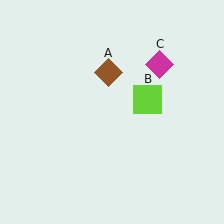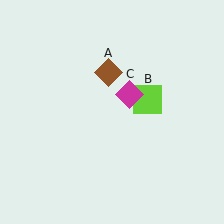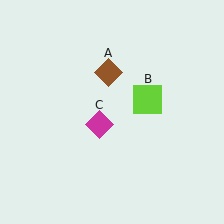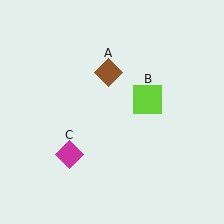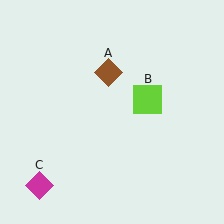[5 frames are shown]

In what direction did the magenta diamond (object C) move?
The magenta diamond (object C) moved down and to the left.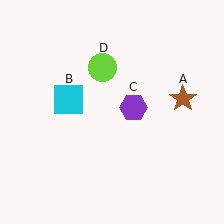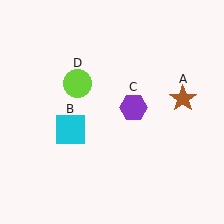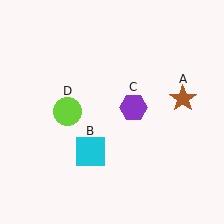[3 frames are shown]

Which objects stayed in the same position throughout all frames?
Brown star (object A) and purple hexagon (object C) remained stationary.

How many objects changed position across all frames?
2 objects changed position: cyan square (object B), lime circle (object D).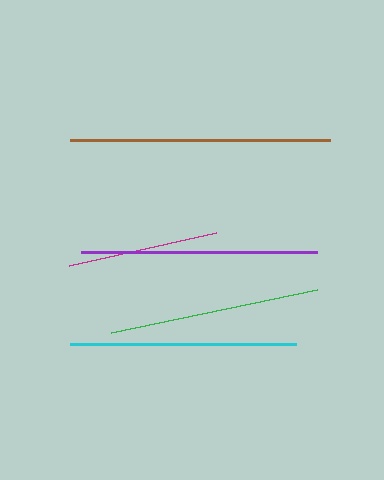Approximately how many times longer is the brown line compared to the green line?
The brown line is approximately 1.2 times the length of the green line.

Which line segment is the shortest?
The magenta line is the shortest at approximately 150 pixels.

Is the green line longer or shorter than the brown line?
The brown line is longer than the green line.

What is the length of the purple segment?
The purple segment is approximately 236 pixels long.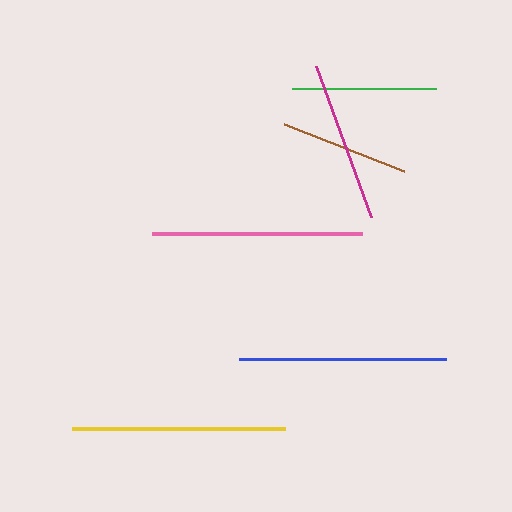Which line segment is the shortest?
The brown line is the shortest at approximately 129 pixels.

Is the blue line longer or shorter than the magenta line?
The blue line is longer than the magenta line.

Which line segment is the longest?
The yellow line is the longest at approximately 213 pixels.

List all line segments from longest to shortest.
From longest to shortest: yellow, pink, blue, magenta, green, brown.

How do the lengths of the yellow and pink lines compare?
The yellow and pink lines are approximately the same length.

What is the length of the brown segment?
The brown segment is approximately 129 pixels long.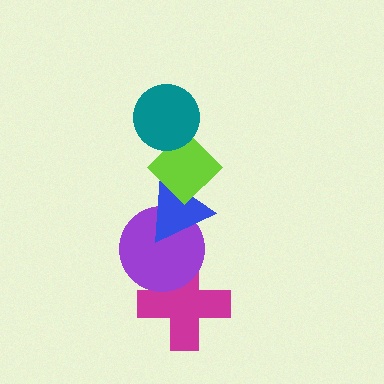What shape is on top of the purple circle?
The blue triangle is on top of the purple circle.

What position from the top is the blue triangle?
The blue triangle is 3rd from the top.